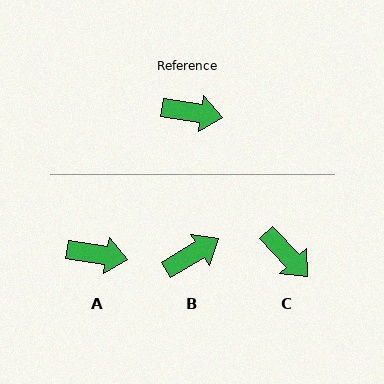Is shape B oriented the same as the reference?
No, it is off by about 40 degrees.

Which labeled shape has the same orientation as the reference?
A.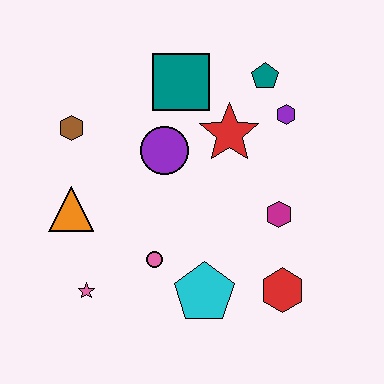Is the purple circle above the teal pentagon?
No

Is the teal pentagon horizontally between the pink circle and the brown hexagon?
No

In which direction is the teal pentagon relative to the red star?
The teal pentagon is above the red star.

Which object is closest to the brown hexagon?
The orange triangle is closest to the brown hexagon.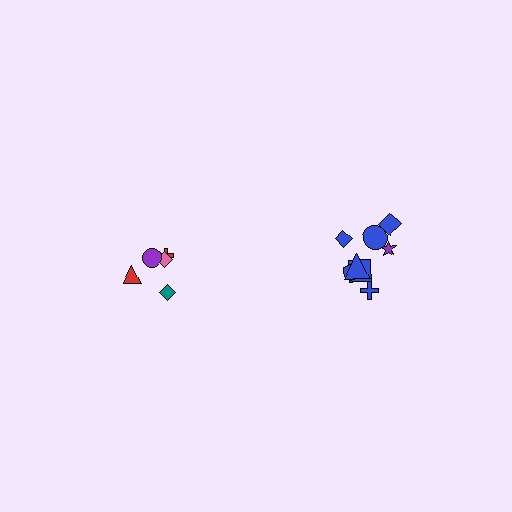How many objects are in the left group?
There are 5 objects.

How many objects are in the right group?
There are 8 objects.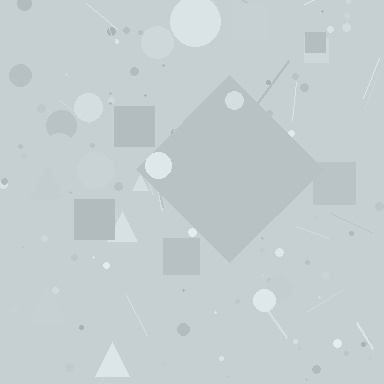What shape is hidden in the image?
A diamond is hidden in the image.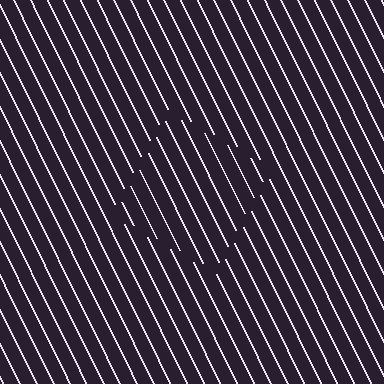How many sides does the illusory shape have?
4 sides — the line-ends trace a square.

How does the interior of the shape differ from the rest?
The interior of the shape contains the same grating, shifted by half a period — the contour is defined by the phase discontinuity where line-ends from the inner and outer gratings abut.